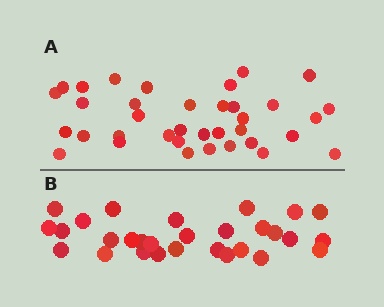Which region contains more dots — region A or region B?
Region A (the top region) has more dots.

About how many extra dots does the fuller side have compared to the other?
Region A has roughly 8 or so more dots than region B.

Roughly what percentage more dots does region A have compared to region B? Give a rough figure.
About 25% more.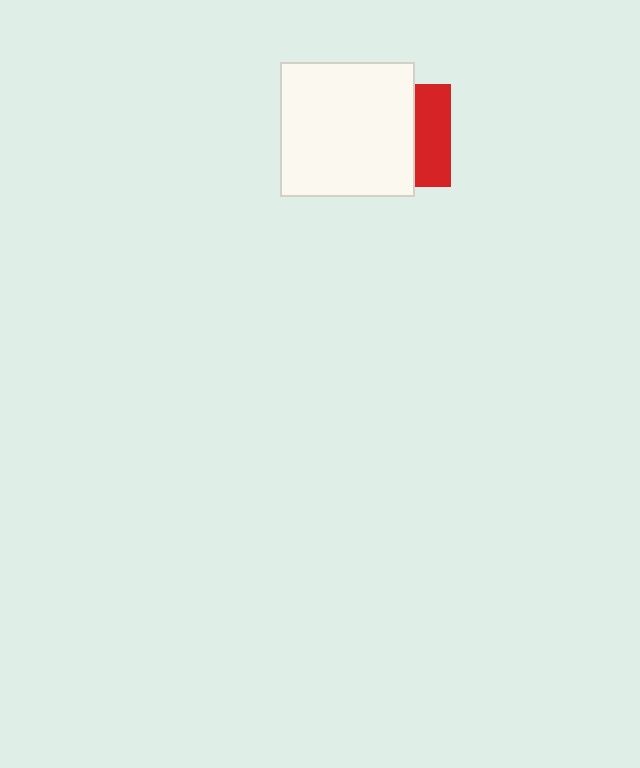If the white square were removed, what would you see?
You would see the complete red square.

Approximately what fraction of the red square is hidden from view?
Roughly 65% of the red square is hidden behind the white square.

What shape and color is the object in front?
The object in front is a white square.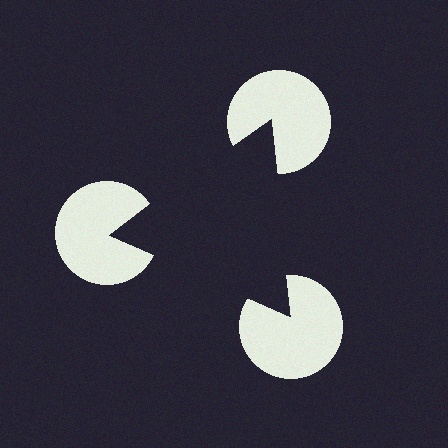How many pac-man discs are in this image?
There are 3 — one at each vertex of the illusory triangle.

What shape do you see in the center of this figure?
An illusory triangle — its edges are inferred from the aligned wedge cuts in the pac-man discs, not physically drawn.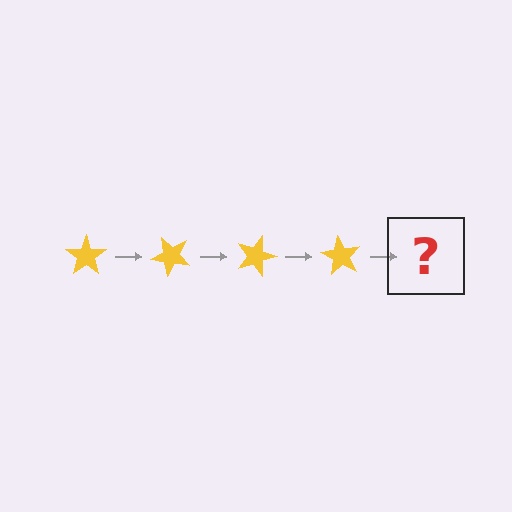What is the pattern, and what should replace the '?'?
The pattern is that the star rotates 45 degrees each step. The '?' should be a yellow star rotated 180 degrees.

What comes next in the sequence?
The next element should be a yellow star rotated 180 degrees.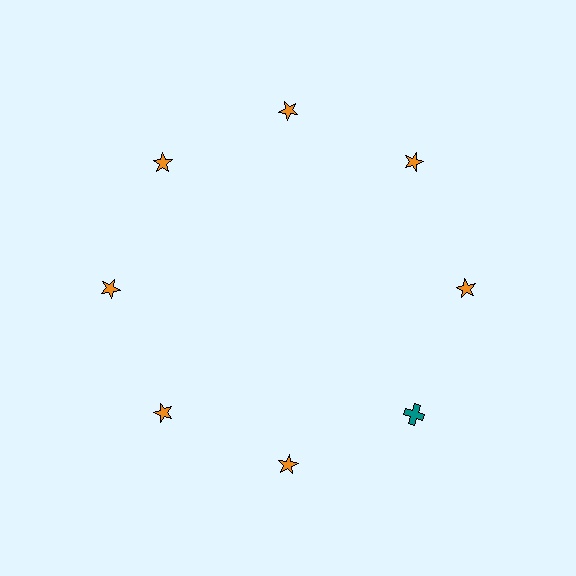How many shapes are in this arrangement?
There are 8 shapes arranged in a ring pattern.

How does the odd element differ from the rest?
It differs in both color (teal instead of orange) and shape (cross instead of star).